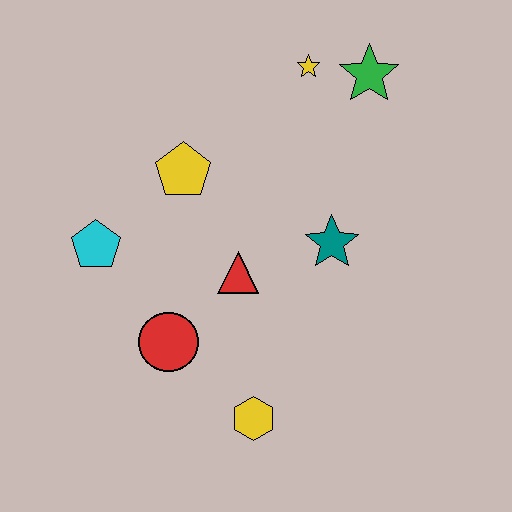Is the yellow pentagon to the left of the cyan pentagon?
No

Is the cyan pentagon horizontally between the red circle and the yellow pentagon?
No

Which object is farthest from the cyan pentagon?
The green star is farthest from the cyan pentagon.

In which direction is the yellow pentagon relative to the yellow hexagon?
The yellow pentagon is above the yellow hexagon.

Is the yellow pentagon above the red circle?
Yes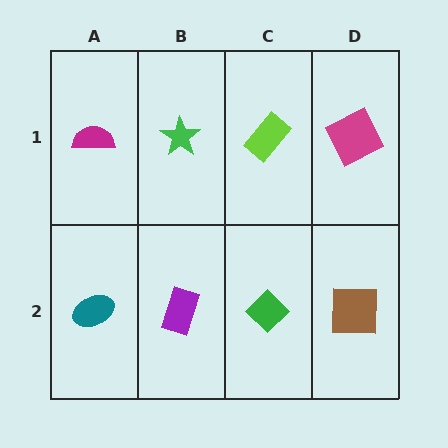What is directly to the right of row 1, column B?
A lime rectangle.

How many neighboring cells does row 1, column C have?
3.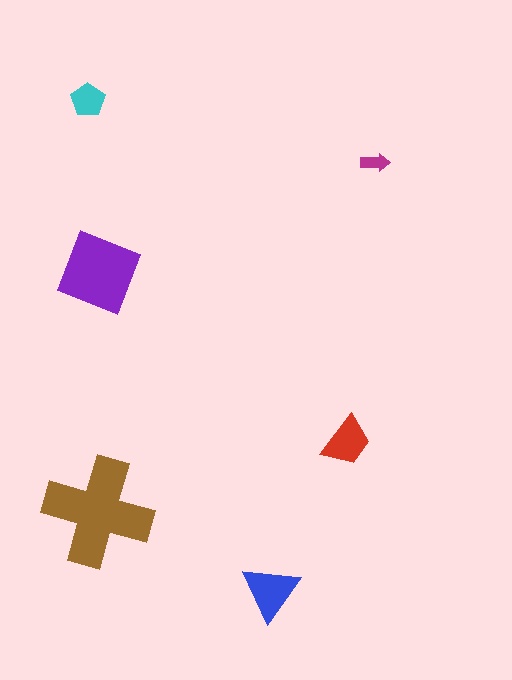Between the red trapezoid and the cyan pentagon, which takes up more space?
The red trapezoid.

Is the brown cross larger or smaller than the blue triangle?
Larger.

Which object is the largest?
The brown cross.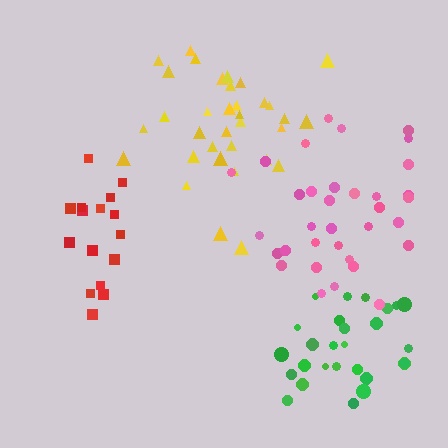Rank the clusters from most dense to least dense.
green, red, yellow, pink.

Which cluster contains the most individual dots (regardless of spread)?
Yellow (34).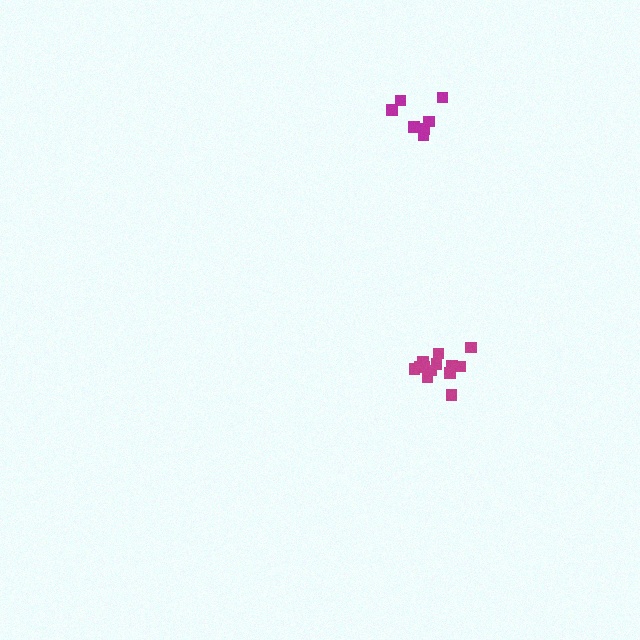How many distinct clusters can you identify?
There are 2 distinct clusters.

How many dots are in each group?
Group 1: 13 dots, Group 2: 7 dots (20 total).